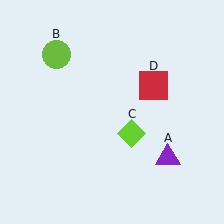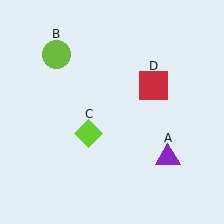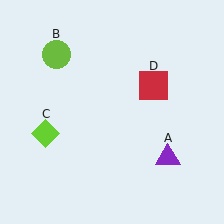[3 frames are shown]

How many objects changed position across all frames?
1 object changed position: lime diamond (object C).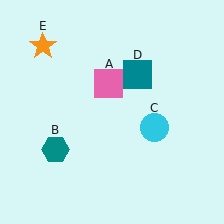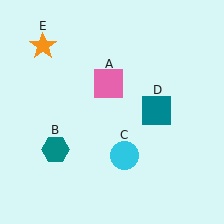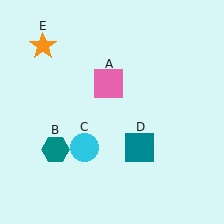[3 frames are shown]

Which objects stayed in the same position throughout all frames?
Pink square (object A) and teal hexagon (object B) and orange star (object E) remained stationary.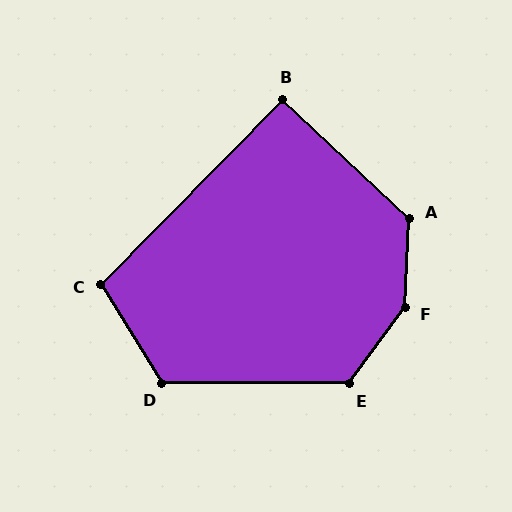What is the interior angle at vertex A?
Approximately 130 degrees (obtuse).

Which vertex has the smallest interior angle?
B, at approximately 92 degrees.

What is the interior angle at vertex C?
Approximately 103 degrees (obtuse).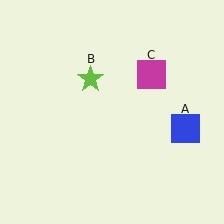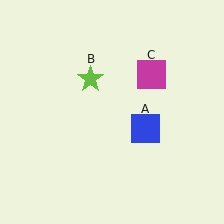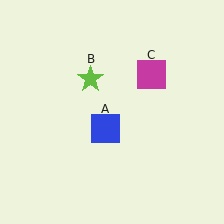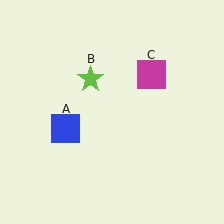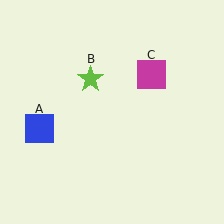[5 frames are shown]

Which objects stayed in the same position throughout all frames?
Lime star (object B) and magenta square (object C) remained stationary.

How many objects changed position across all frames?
1 object changed position: blue square (object A).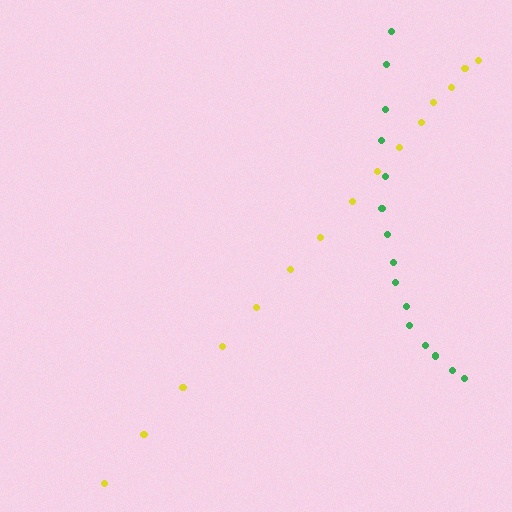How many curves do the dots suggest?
There are 2 distinct paths.